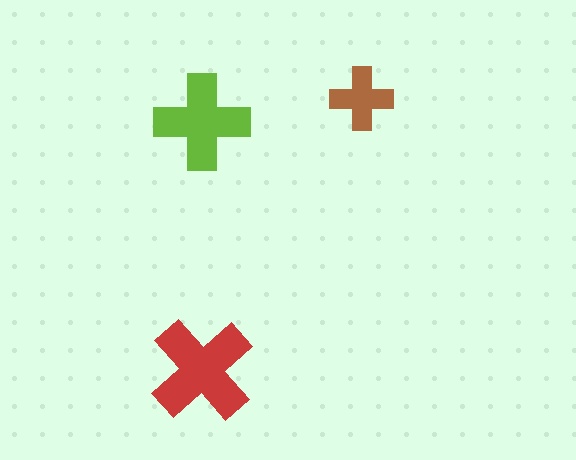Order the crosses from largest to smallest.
the red one, the lime one, the brown one.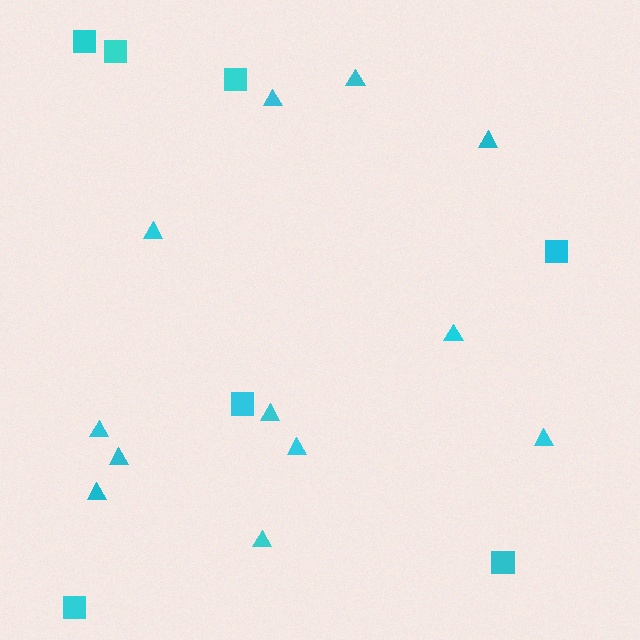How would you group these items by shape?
There are 2 groups: one group of triangles (12) and one group of squares (7).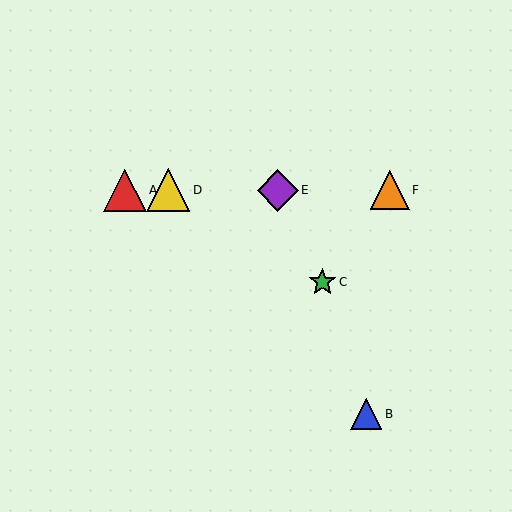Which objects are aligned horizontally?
Objects A, D, E, F are aligned horizontally.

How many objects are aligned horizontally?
4 objects (A, D, E, F) are aligned horizontally.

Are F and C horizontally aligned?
No, F is at y≈190 and C is at y≈282.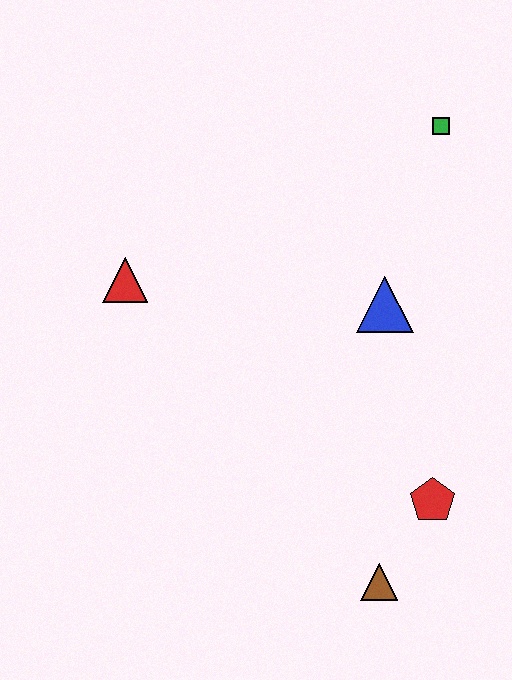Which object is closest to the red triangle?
The blue triangle is closest to the red triangle.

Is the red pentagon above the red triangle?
No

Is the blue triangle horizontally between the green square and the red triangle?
Yes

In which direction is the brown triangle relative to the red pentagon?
The brown triangle is below the red pentagon.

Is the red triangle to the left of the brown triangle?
Yes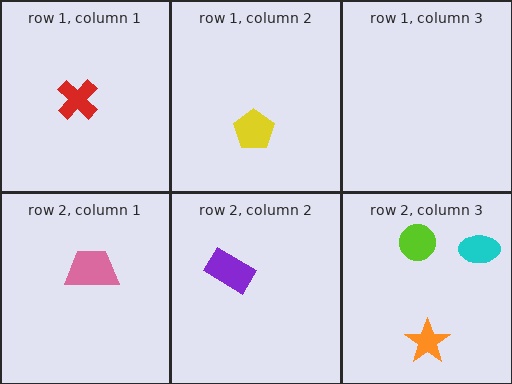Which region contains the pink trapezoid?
The row 2, column 1 region.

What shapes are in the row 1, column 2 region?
The yellow pentagon.